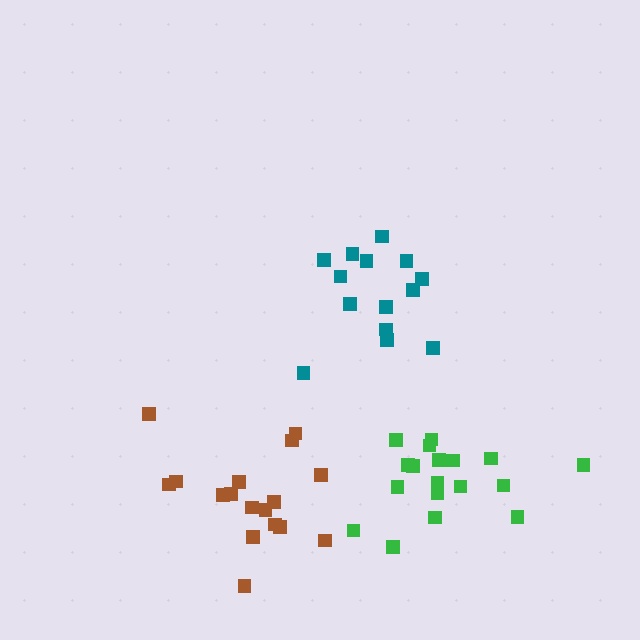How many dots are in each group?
Group 1: 17 dots, Group 2: 18 dots, Group 3: 14 dots (49 total).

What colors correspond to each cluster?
The clusters are colored: brown, green, teal.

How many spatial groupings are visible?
There are 3 spatial groupings.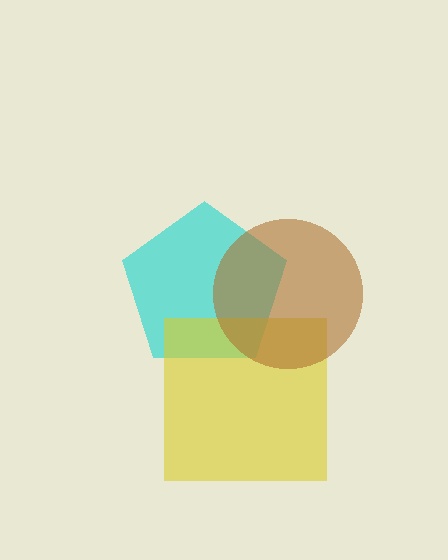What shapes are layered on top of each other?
The layered shapes are: a cyan pentagon, a yellow square, a brown circle.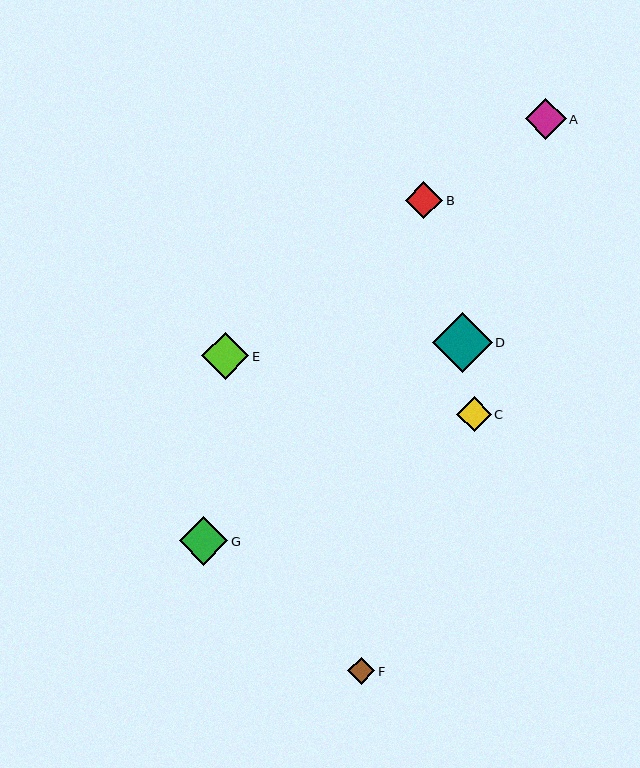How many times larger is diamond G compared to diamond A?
Diamond G is approximately 1.2 times the size of diamond A.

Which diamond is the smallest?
Diamond F is the smallest with a size of approximately 27 pixels.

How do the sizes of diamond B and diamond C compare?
Diamond B and diamond C are approximately the same size.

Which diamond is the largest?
Diamond D is the largest with a size of approximately 60 pixels.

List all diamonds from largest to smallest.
From largest to smallest: D, G, E, A, B, C, F.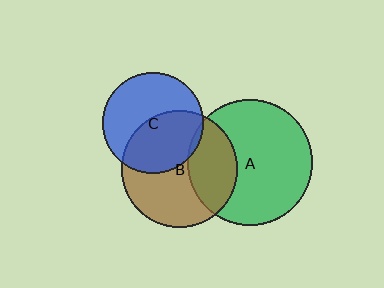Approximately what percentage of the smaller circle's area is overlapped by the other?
Approximately 35%.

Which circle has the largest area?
Circle A (green).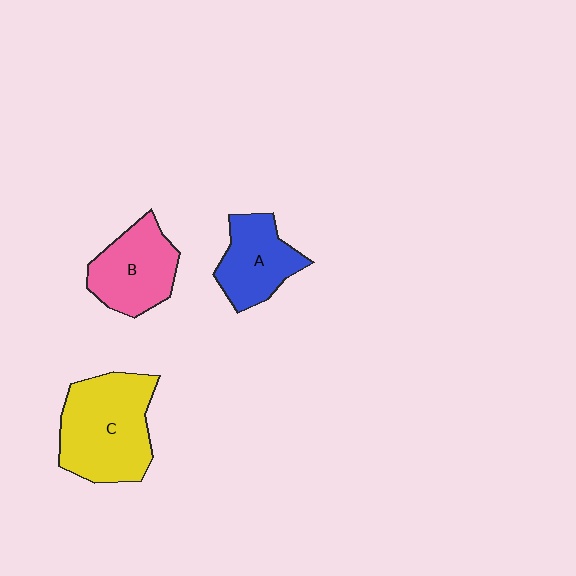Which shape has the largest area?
Shape C (yellow).